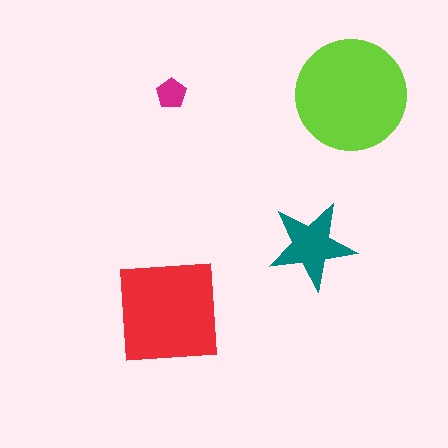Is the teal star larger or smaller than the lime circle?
Smaller.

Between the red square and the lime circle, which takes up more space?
The lime circle.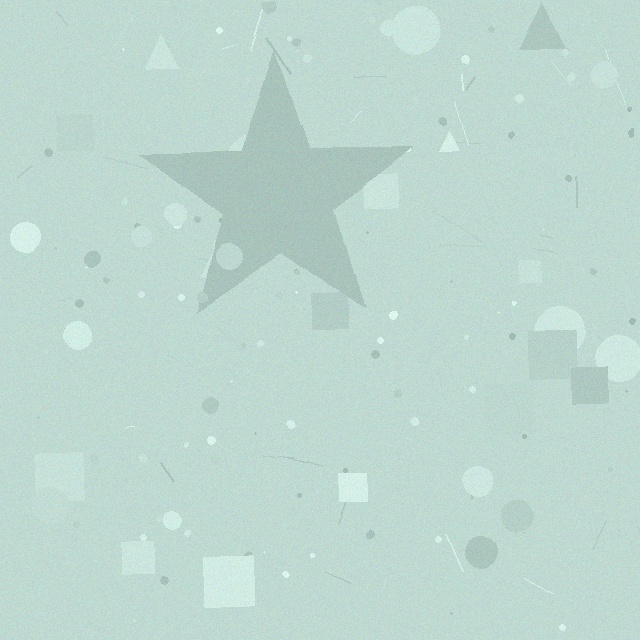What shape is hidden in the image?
A star is hidden in the image.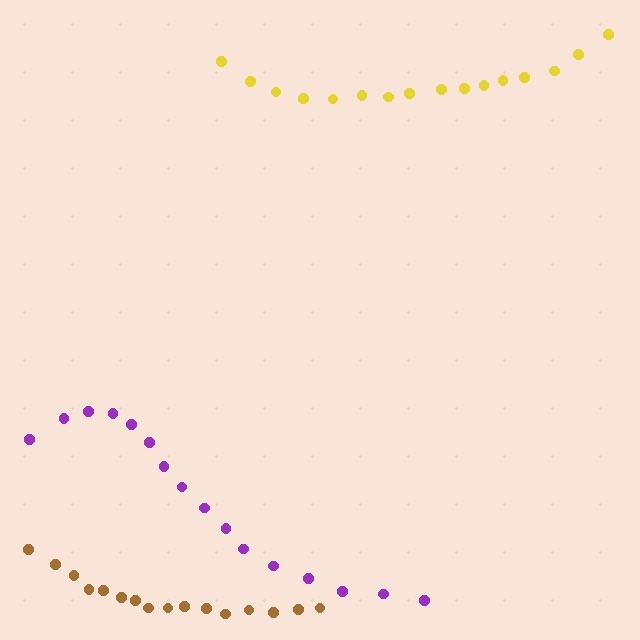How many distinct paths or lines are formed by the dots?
There are 3 distinct paths.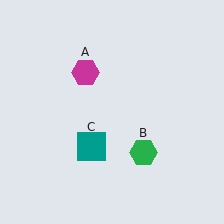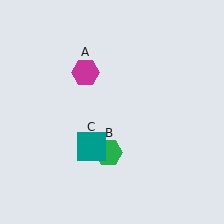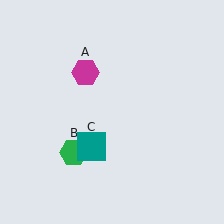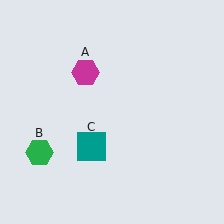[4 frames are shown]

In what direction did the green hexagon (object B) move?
The green hexagon (object B) moved left.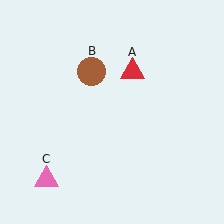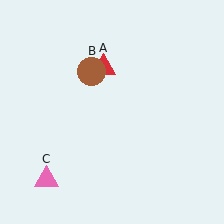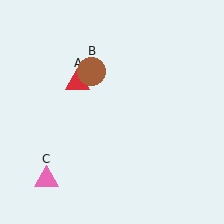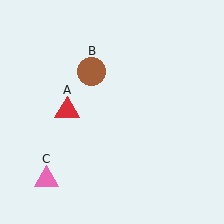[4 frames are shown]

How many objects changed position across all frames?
1 object changed position: red triangle (object A).